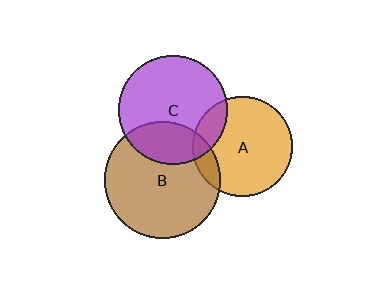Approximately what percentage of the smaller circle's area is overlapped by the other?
Approximately 10%.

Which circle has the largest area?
Circle B (brown).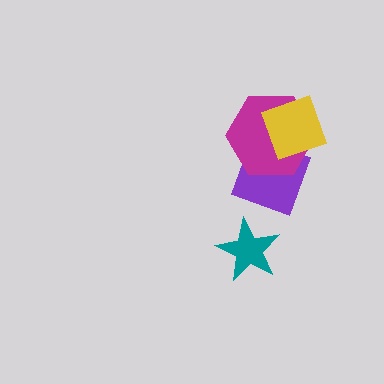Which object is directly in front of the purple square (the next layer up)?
The magenta hexagon is directly in front of the purple square.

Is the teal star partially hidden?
No, no other shape covers it.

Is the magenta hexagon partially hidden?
Yes, it is partially covered by another shape.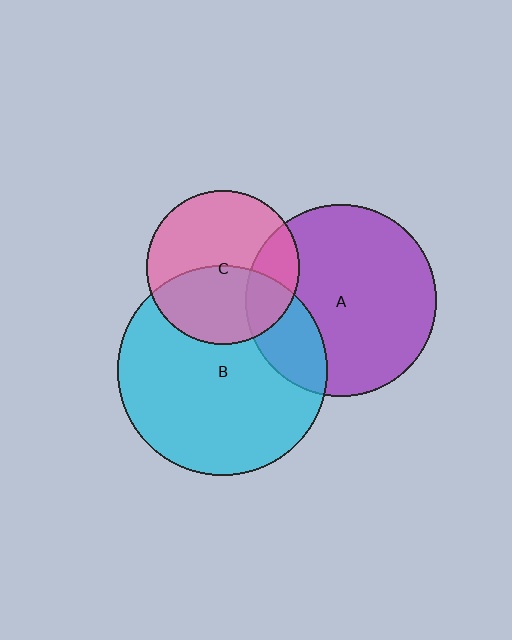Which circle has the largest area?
Circle B (cyan).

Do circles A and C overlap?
Yes.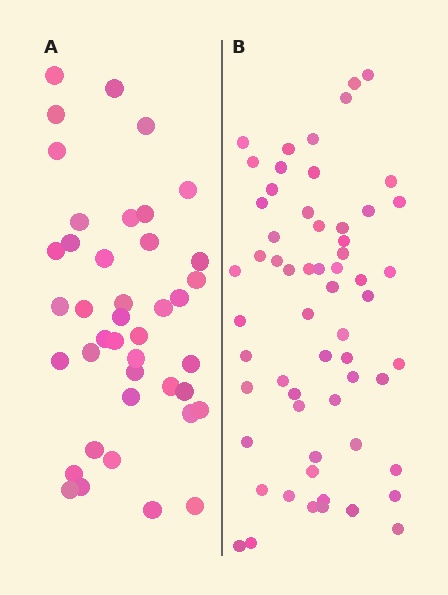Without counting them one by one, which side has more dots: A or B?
Region B (the right region) has more dots.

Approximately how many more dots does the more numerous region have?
Region B has approximately 20 more dots than region A.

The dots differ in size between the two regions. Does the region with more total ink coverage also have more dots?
No. Region A has more total ink coverage because its dots are larger, but region B actually contains more individual dots. Total area can be misleading — the number of items is what matters here.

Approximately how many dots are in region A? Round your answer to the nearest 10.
About 40 dots. (The exact count is 41, which rounds to 40.)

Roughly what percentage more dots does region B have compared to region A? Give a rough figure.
About 45% more.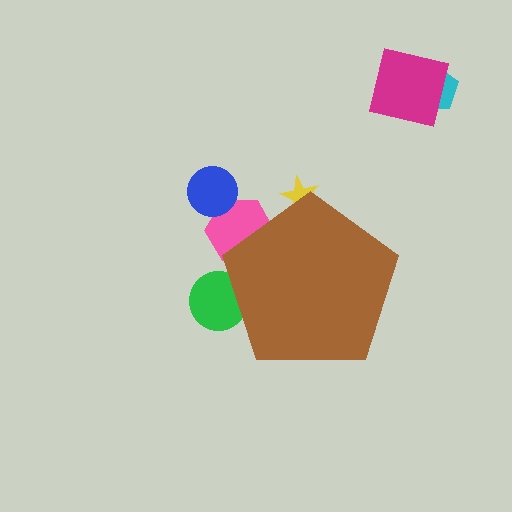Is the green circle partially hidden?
Yes, the green circle is partially hidden behind the brown pentagon.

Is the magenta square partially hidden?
No, the magenta square is fully visible.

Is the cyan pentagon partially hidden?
No, the cyan pentagon is fully visible.